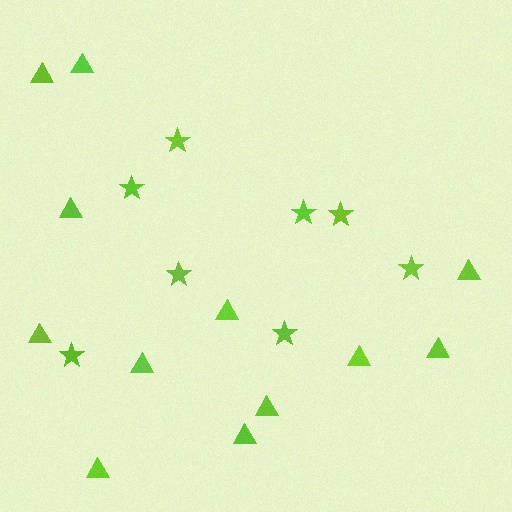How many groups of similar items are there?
There are 2 groups: one group of stars (8) and one group of triangles (12).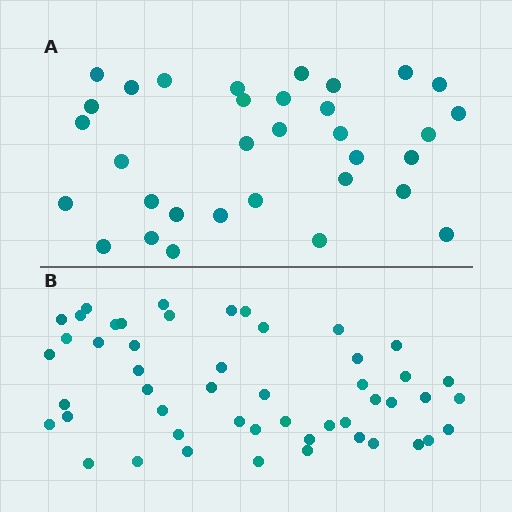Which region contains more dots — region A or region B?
Region B (the bottom region) has more dots.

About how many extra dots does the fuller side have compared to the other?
Region B has approximately 15 more dots than region A.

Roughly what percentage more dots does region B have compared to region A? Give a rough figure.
About 50% more.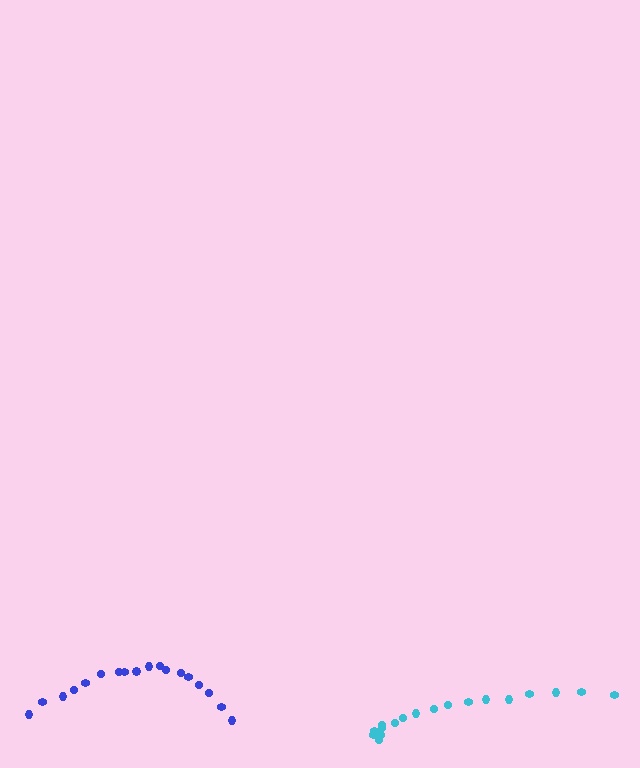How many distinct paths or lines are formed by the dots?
There are 2 distinct paths.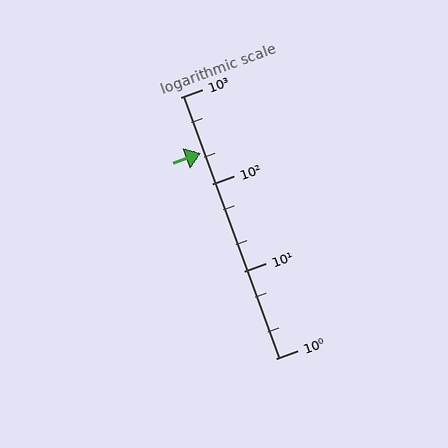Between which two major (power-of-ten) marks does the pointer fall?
The pointer is between 100 and 1000.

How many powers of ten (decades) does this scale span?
The scale spans 3 decades, from 1 to 1000.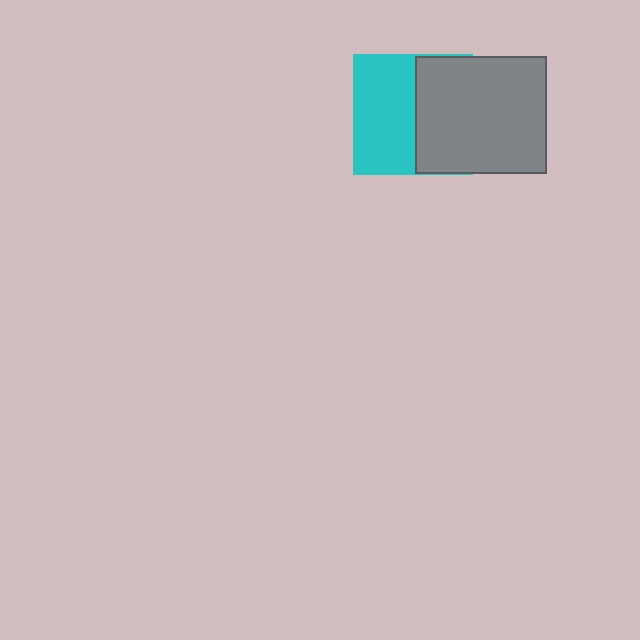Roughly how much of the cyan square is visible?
About half of it is visible (roughly 53%).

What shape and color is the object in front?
The object in front is a gray rectangle.